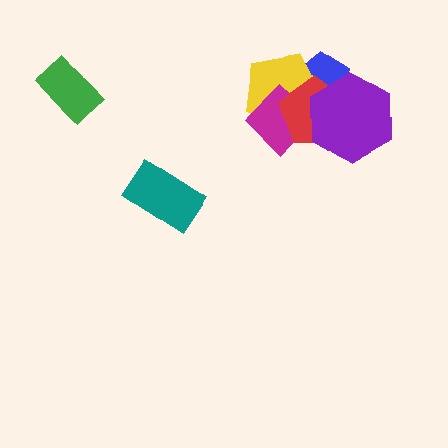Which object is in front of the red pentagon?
The purple hexagon is in front of the red pentagon.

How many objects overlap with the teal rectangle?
0 objects overlap with the teal rectangle.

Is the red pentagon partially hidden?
Yes, it is partially covered by another shape.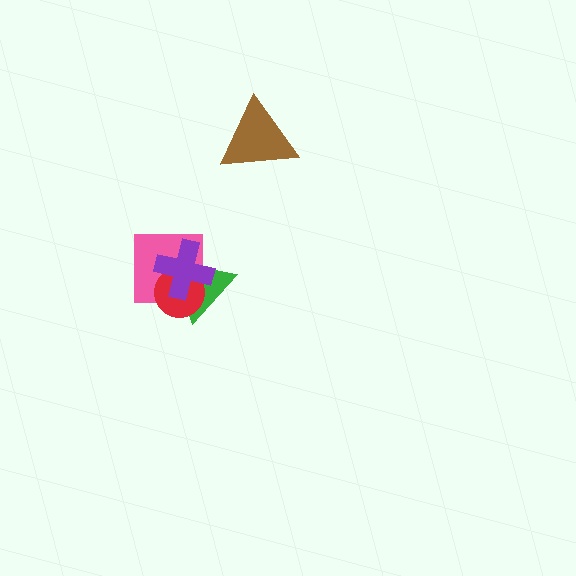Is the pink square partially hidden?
Yes, it is partially covered by another shape.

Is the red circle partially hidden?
Yes, it is partially covered by another shape.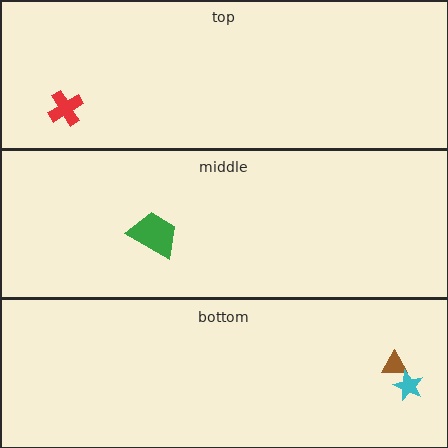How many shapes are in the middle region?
1.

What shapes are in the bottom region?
The brown triangle, the cyan star.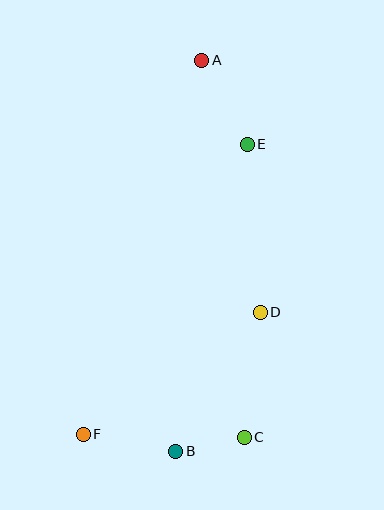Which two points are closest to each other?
Points B and C are closest to each other.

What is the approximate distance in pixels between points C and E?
The distance between C and E is approximately 293 pixels.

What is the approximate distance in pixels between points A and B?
The distance between A and B is approximately 392 pixels.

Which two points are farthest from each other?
Points A and F are farthest from each other.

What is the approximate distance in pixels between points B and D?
The distance between B and D is approximately 163 pixels.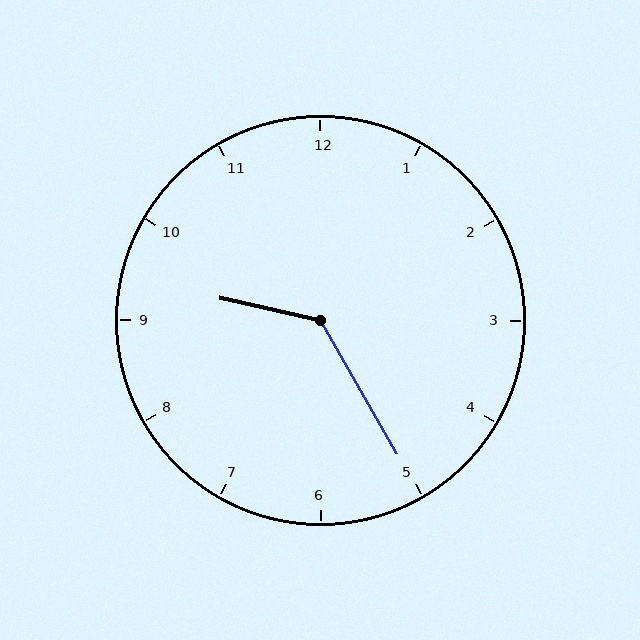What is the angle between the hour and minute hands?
Approximately 132 degrees.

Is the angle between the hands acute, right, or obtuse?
It is obtuse.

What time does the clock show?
9:25.